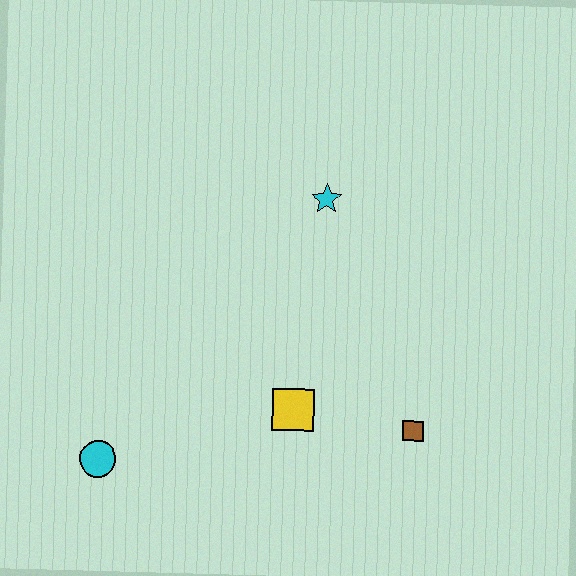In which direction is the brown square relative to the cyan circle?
The brown square is to the right of the cyan circle.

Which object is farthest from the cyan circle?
The cyan star is farthest from the cyan circle.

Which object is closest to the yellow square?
The brown square is closest to the yellow square.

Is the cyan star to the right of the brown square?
No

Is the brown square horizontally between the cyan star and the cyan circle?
No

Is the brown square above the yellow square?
No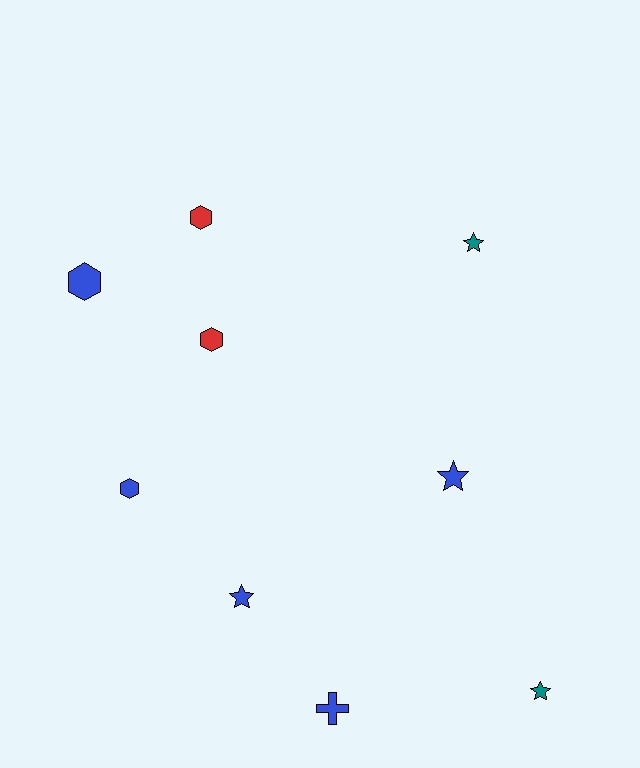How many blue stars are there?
There are 2 blue stars.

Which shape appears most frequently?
Hexagon, with 4 objects.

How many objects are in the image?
There are 9 objects.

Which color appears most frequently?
Blue, with 5 objects.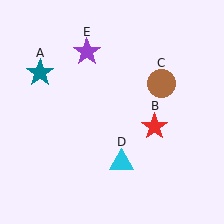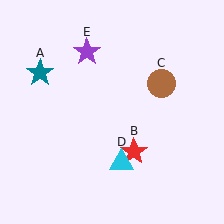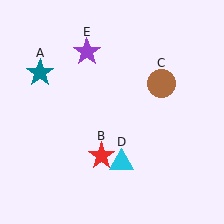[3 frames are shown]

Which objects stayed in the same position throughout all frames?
Teal star (object A) and brown circle (object C) and cyan triangle (object D) and purple star (object E) remained stationary.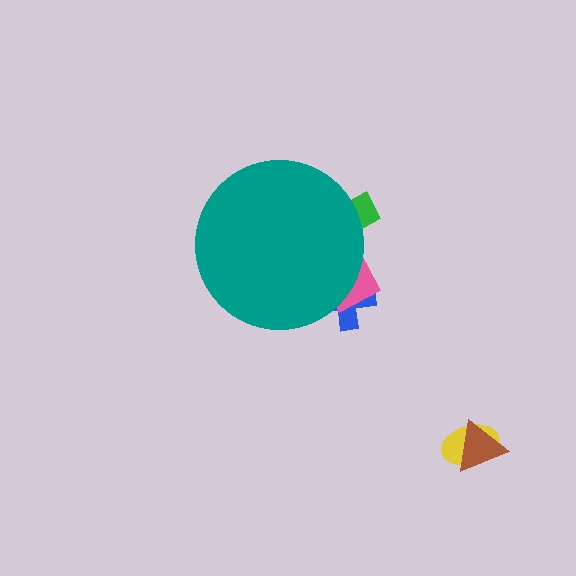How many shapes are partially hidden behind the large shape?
3 shapes are partially hidden.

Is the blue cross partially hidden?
Yes, the blue cross is partially hidden behind the teal circle.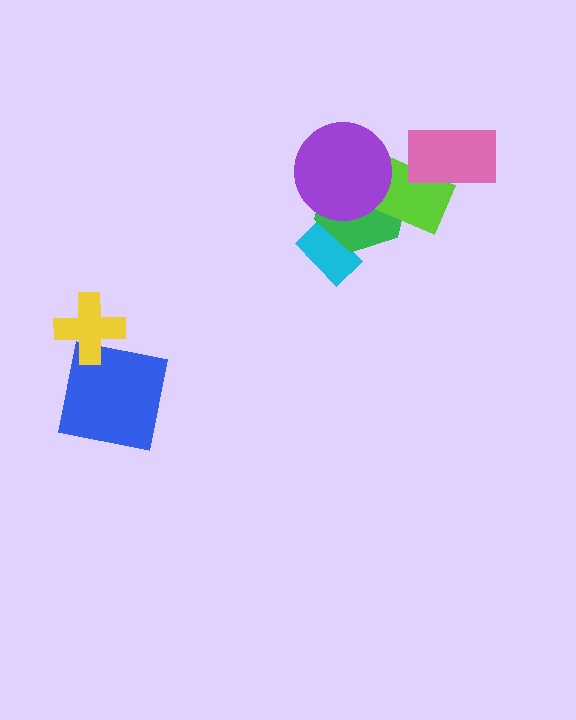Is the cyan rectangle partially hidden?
Yes, it is partially covered by another shape.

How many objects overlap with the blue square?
1 object overlaps with the blue square.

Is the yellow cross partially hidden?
No, no other shape covers it.